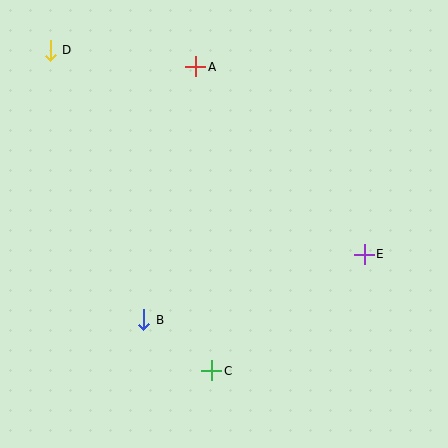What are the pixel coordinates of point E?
Point E is at (364, 254).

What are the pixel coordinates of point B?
Point B is at (144, 320).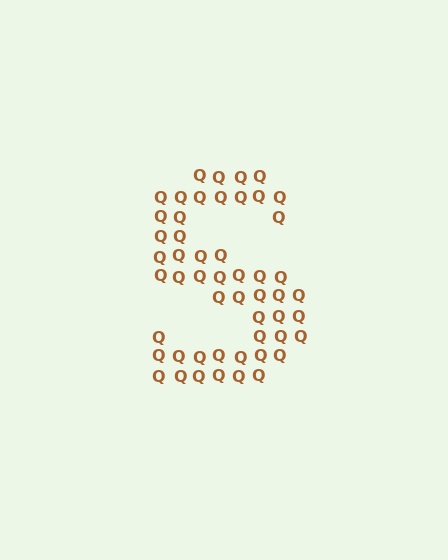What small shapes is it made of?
It is made of small letter Q's.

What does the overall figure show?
The overall figure shows the letter S.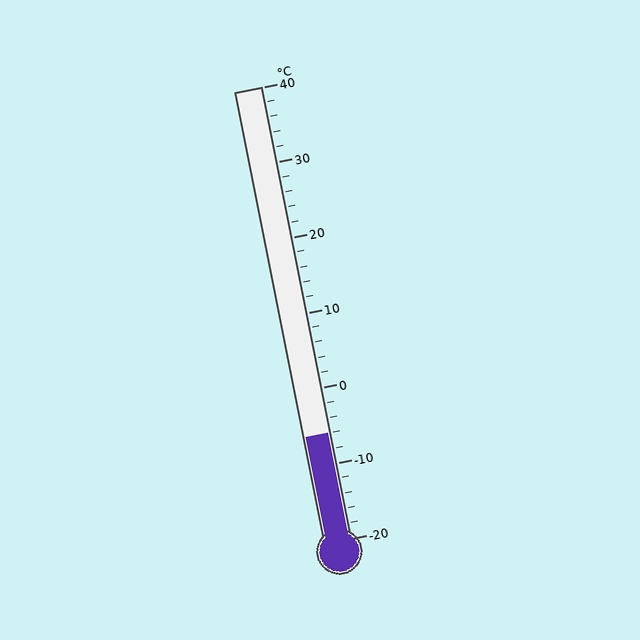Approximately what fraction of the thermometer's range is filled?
The thermometer is filled to approximately 25% of its range.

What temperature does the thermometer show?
The thermometer shows approximately -6°C.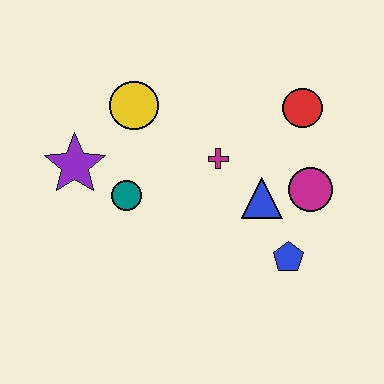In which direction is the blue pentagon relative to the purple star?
The blue pentagon is to the right of the purple star.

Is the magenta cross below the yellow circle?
Yes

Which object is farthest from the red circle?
The purple star is farthest from the red circle.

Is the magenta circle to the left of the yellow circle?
No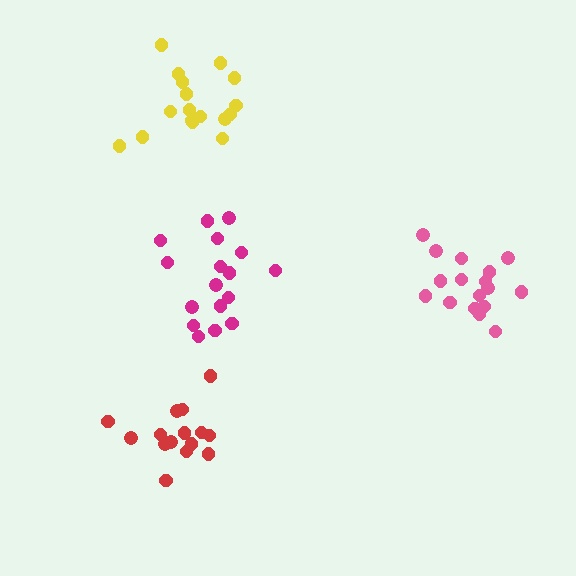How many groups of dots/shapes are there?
There are 4 groups.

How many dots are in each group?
Group 1: 17 dots, Group 2: 17 dots, Group 3: 17 dots, Group 4: 15 dots (66 total).